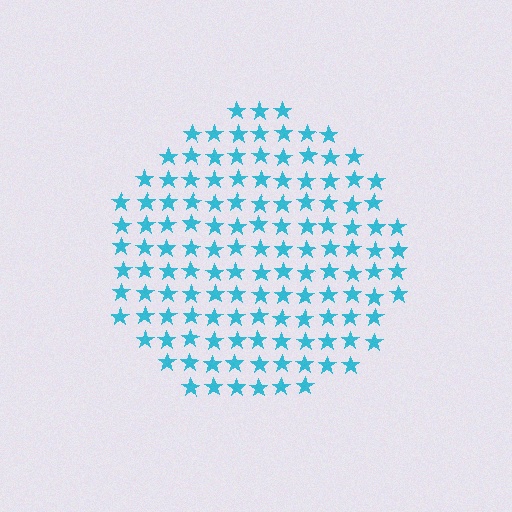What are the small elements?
The small elements are stars.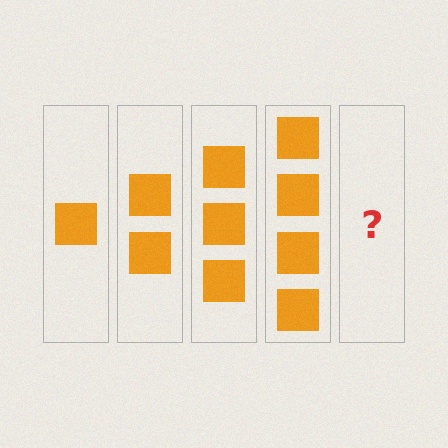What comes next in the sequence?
The next element should be 5 squares.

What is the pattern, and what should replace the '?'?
The pattern is that each step adds one more square. The '?' should be 5 squares.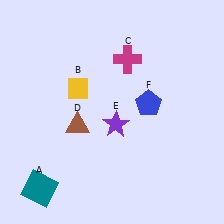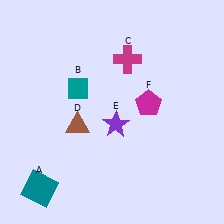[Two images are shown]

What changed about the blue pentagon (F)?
In Image 1, F is blue. In Image 2, it changed to magenta.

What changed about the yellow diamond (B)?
In Image 1, B is yellow. In Image 2, it changed to teal.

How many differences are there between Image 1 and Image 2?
There are 2 differences between the two images.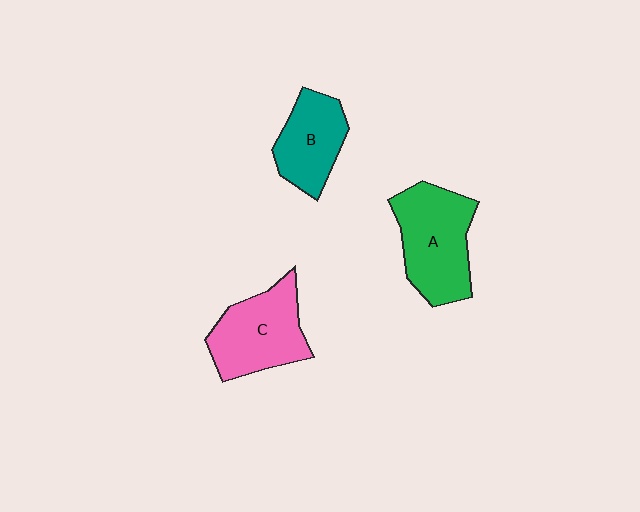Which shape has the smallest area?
Shape B (teal).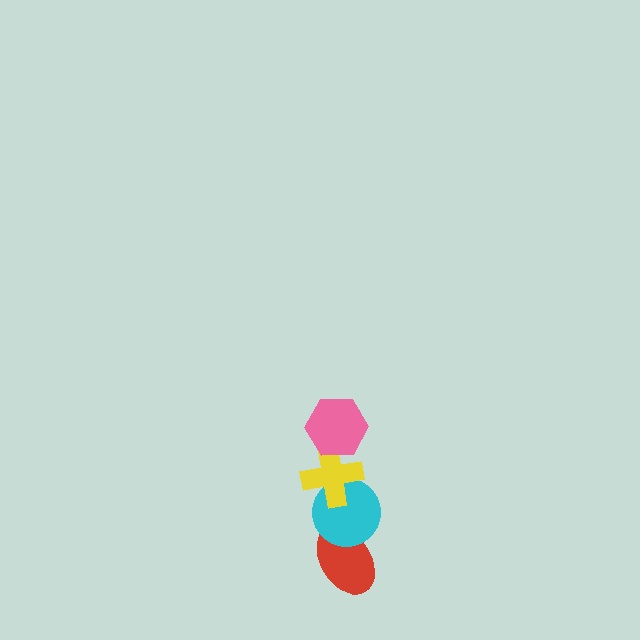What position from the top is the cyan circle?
The cyan circle is 3rd from the top.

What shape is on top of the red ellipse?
The cyan circle is on top of the red ellipse.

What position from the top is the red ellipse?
The red ellipse is 4th from the top.